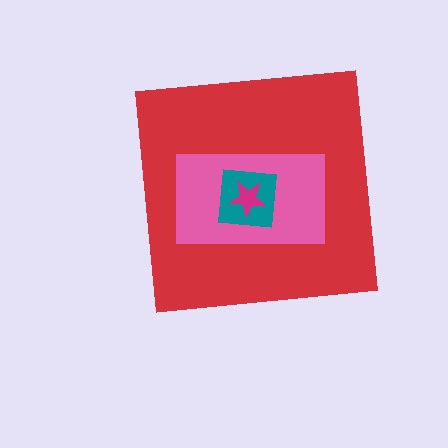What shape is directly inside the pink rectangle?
The teal square.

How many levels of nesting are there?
4.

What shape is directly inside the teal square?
The magenta star.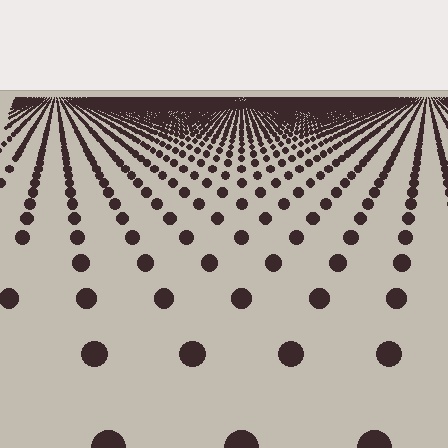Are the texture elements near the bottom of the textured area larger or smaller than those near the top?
Larger. Near the bottom, elements are closer to the viewer and appear at a bigger on-screen size.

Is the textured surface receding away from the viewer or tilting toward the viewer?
The surface is receding away from the viewer. Texture elements get smaller and denser toward the top.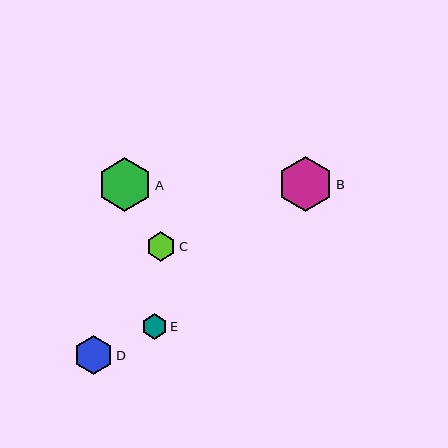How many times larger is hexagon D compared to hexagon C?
Hexagon D is approximately 1.3 times the size of hexagon C.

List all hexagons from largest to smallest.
From largest to smallest: B, A, D, C, E.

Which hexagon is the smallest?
Hexagon E is the smallest with a size of approximately 25 pixels.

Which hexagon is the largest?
Hexagon B is the largest with a size of approximately 55 pixels.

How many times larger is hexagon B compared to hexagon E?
Hexagon B is approximately 2.2 times the size of hexagon E.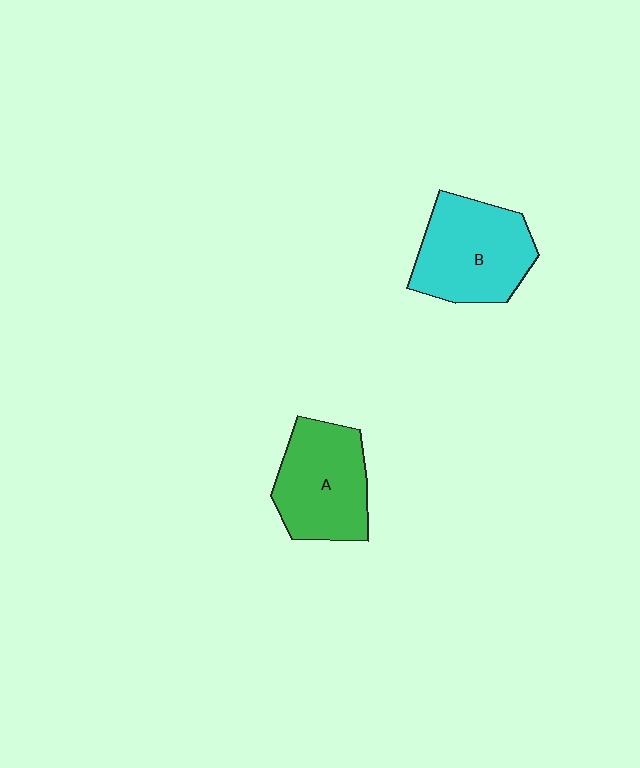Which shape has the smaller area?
Shape A (green).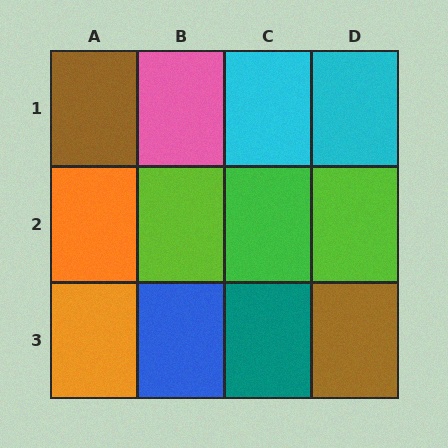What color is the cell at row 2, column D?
Lime.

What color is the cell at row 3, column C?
Teal.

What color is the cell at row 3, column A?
Orange.